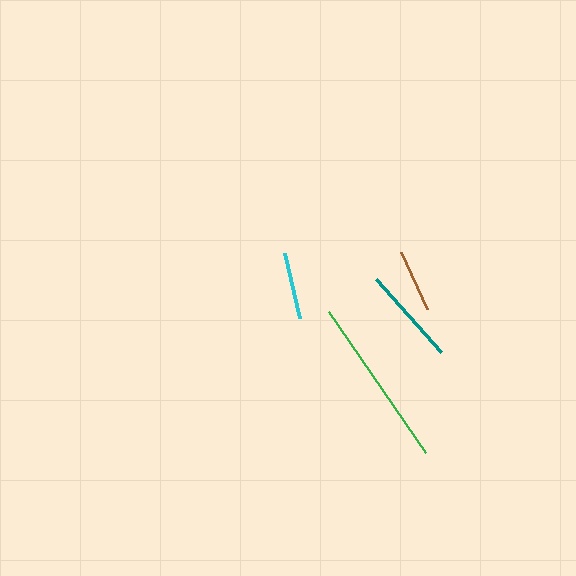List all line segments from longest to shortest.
From longest to shortest: green, teal, cyan, brown.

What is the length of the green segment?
The green segment is approximately 171 pixels long.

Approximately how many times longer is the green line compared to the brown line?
The green line is approximately 2.7 times the length of the brown line.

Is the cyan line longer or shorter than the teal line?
The teal line is longer than the cyan line.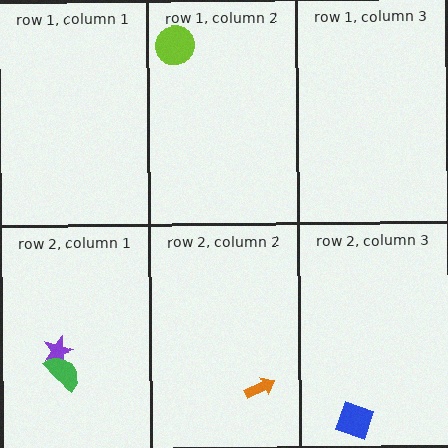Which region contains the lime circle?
The row 1, column 2 region.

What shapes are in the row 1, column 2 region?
The lime circle.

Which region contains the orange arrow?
The row 2, column 2 region.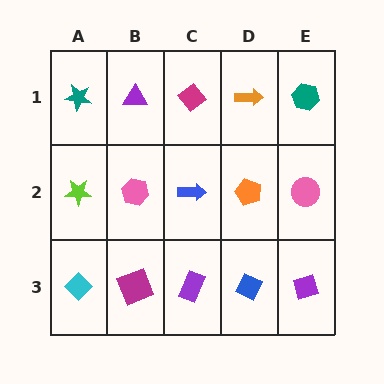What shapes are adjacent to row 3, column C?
A blue arrow (row 2, column C), a magenta square (row 3, column B), a blue diamond (row 3, column D).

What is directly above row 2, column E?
A teal hexagon.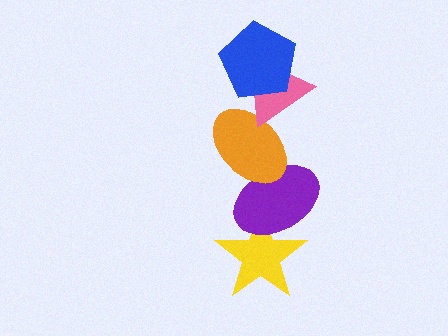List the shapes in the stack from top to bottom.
From top to bottom: the blue pentagon, the pink triangle, the orange ellipse, the purple ellipse, the yellow star.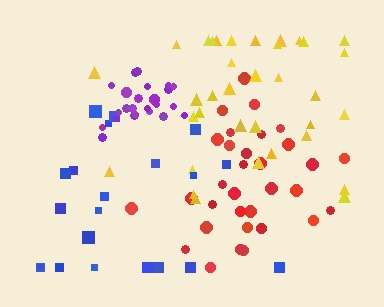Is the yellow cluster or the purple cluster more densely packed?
Purple.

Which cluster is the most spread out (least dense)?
Blue.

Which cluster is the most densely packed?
Purple.